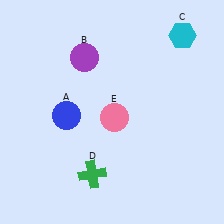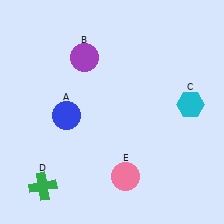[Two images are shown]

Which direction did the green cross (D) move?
The green cross (D) moved left.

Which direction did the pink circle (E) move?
The pink circle (E) moved down.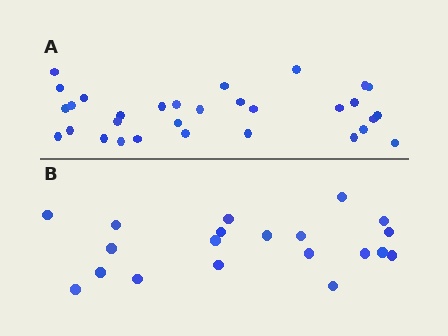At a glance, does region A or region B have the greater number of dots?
Region A (the top region) has more dots.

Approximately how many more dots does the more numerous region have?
Region A has roughly 12 or so more dots than region B.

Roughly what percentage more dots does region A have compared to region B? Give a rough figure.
About 55% more.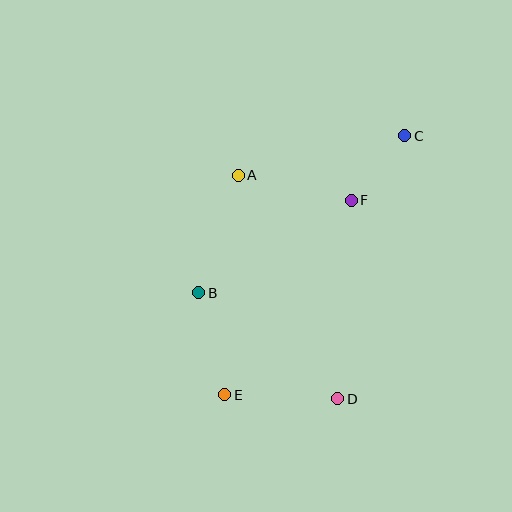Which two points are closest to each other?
Points C and F are closest to each other.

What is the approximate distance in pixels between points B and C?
The distance between B and C is approximately 259 pixels.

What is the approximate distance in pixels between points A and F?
The distance between A and F is approximately 116 pixels.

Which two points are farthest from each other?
Points C and E are farthest from each other.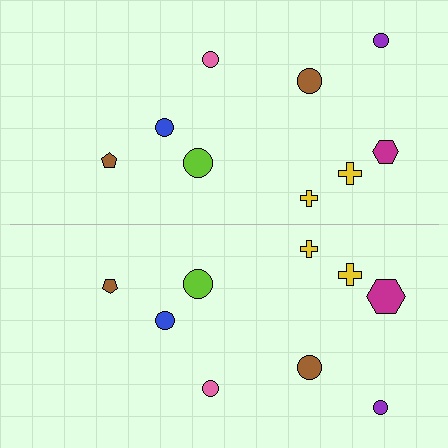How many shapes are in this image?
There are 18 shapes in this image.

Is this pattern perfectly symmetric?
No, the pattern is not perfectly symmetric. The magenta hexagon on the bottom side has a different size than its mirror counterpart.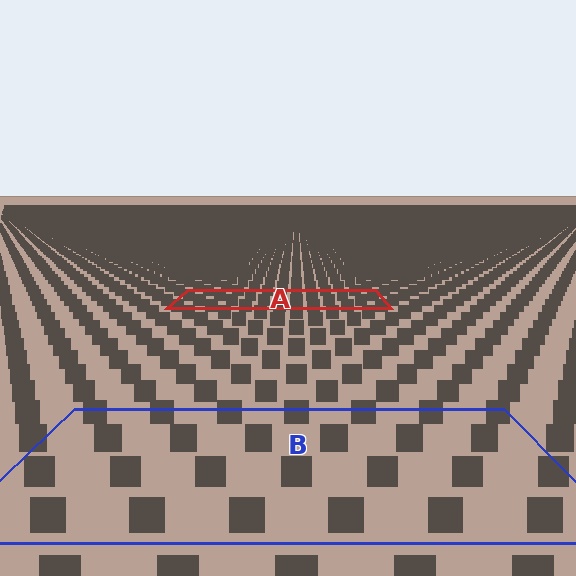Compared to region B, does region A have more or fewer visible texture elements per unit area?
Region A has more texture elements per unit area — they are packed more densely because it is farther away.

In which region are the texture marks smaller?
The texture marks are smaller in region A, because it is farther away.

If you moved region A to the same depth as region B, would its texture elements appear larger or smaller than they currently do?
They would appear larger. At a closer depth, the same texture elements are projected at a bigger on-screen size.